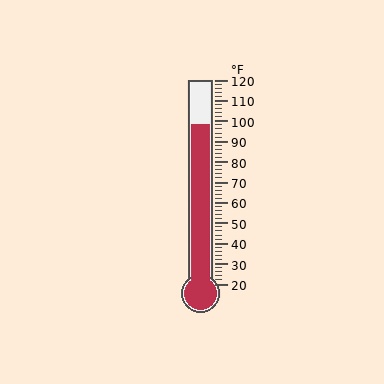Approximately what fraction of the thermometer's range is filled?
The thermometer is filled to approximately 80% of its range.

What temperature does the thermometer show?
The thermometer shows approximately 98°F.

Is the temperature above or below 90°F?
The temperature is above 90°F.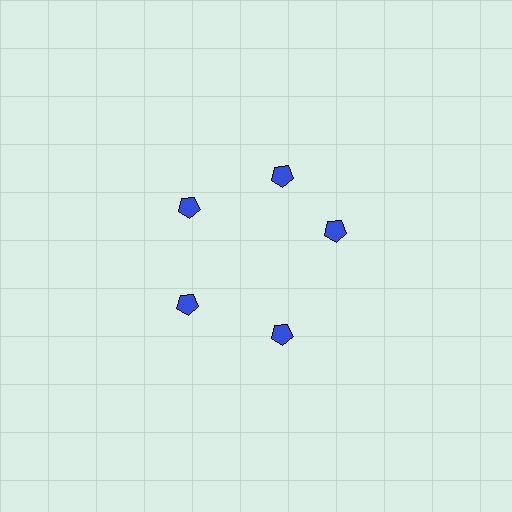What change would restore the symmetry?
The symmetry would be restored by rotating it back into even spacing with its neighbors so that all 5 pentagons sit at equal angles and equal distance from the center.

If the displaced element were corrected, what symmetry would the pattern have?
It would have 5-fold rotational symmetry — the pattern would map onto itself every 72 degrees.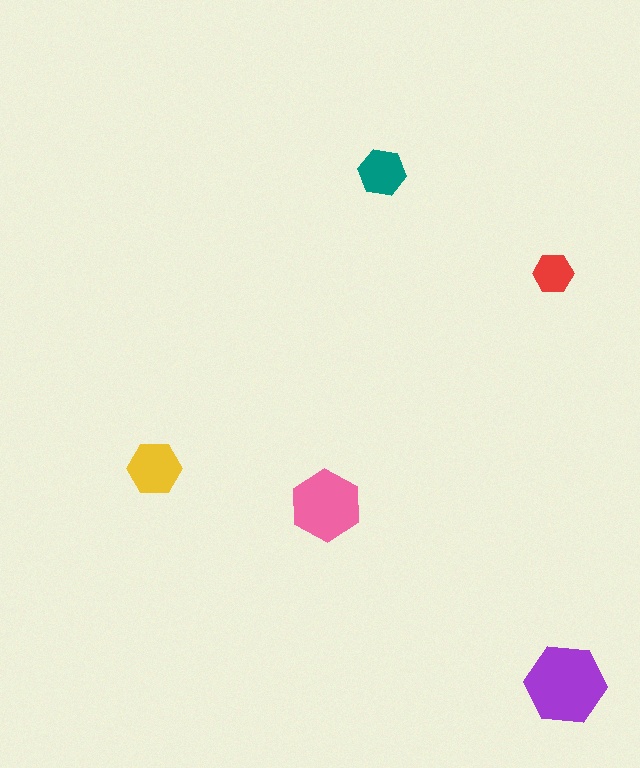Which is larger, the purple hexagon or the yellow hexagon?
The purple one.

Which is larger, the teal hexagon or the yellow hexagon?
The yellow one.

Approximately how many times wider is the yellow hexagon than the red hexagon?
About 1.5 times wider.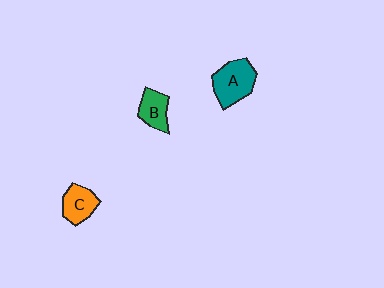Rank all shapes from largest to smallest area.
From largest to smallest: A (teal), C (orange), B (green).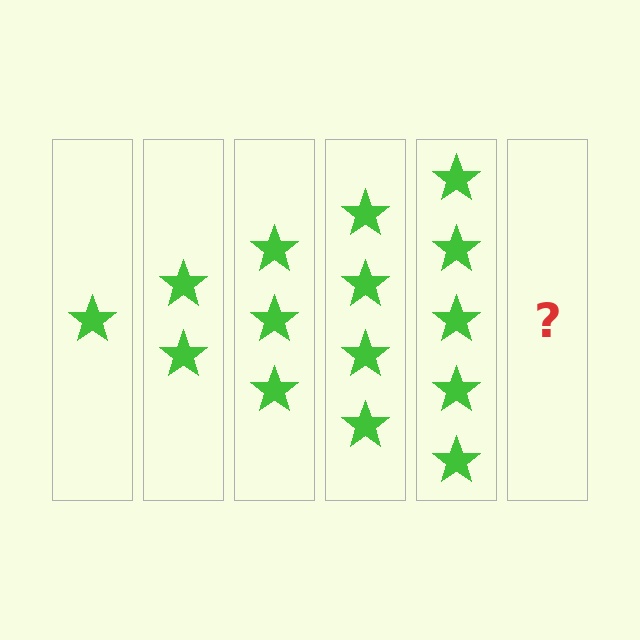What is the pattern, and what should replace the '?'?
The pattern is that each step adds one more star. The '?' should be 6 stars.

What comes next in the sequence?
The next element should be 6 stars.